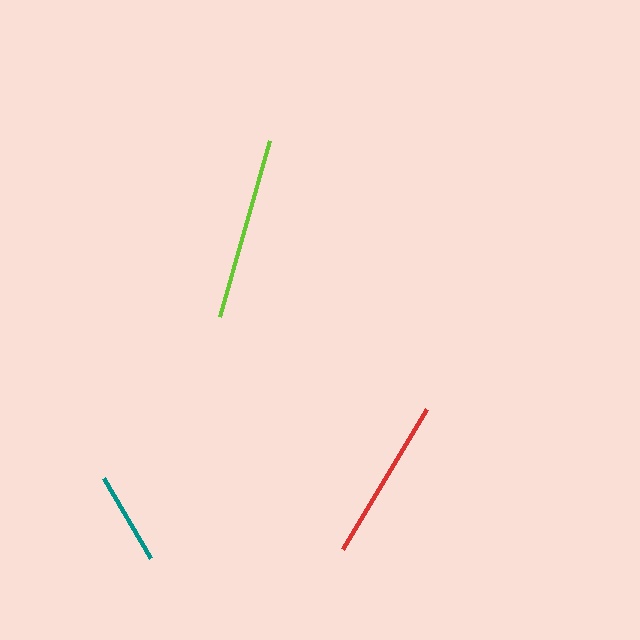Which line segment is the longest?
The lime line is the longest at approximately 183 pixels.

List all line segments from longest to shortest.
From longest to shortest: lime, red, teal.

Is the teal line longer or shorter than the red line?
The red line is longer than the teal line.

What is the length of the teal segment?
The teal segment is approximately 93 pixels long.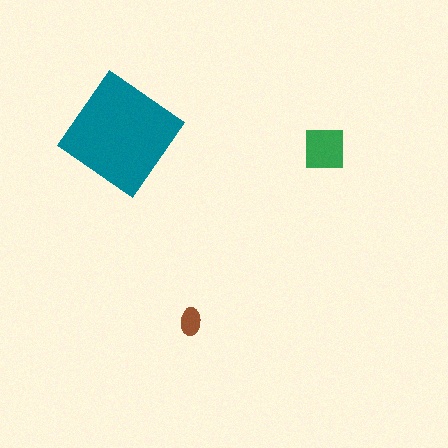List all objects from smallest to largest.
The brown ellipse, the green square, the teal diamond.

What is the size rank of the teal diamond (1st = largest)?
1st.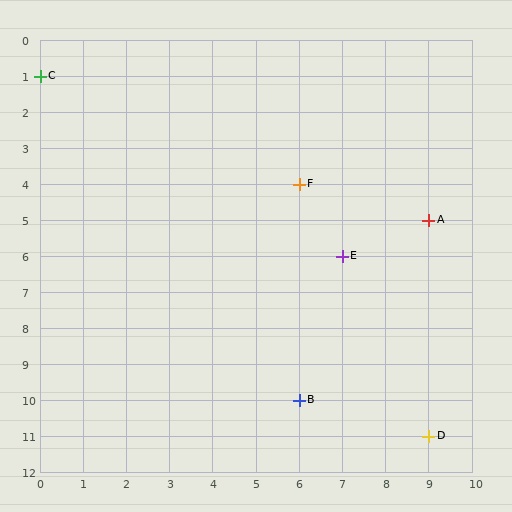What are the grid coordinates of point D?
Point D is at grid coordinates (9, 11).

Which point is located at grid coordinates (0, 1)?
Point C is at (0, 1).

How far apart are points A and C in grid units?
Points A and C are 9 columns and 4 rows apart (about 9.8 grid units diagonally).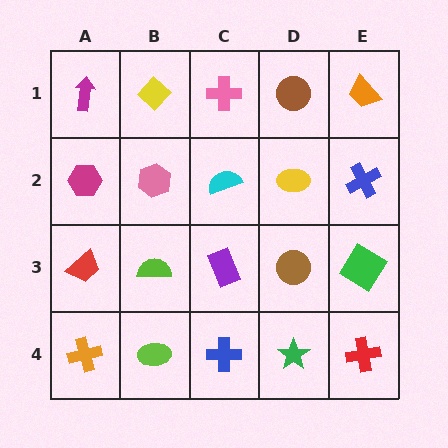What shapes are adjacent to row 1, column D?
A yellow ellipse (row 2, column D), a pink cross (row 1, column C), an orange trapezoid (row 1, column E).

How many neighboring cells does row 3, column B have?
4.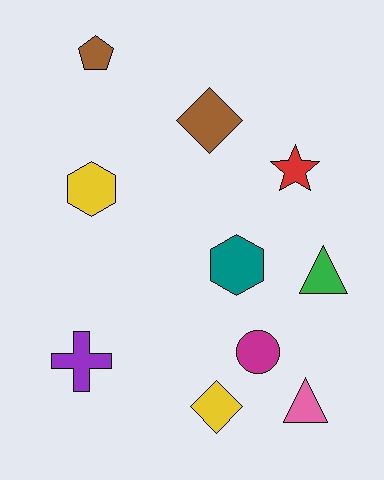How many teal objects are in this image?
There is 1 teal object.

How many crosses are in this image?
There is 1 cross.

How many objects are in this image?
There are 10 objects.